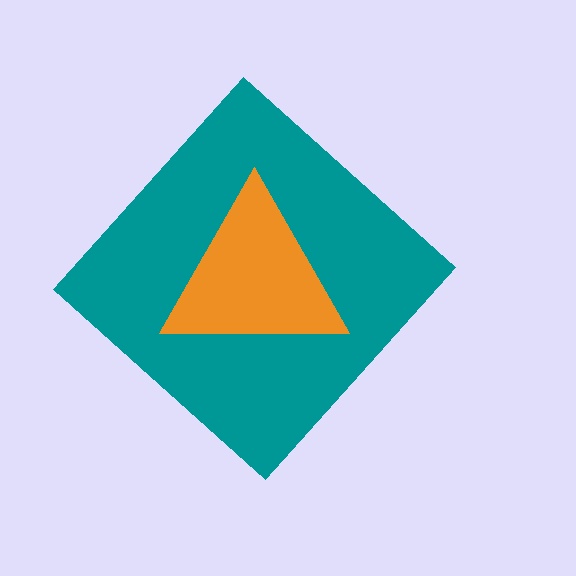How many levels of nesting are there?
2.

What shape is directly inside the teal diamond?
The orange triangle.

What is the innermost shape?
The orange triangle.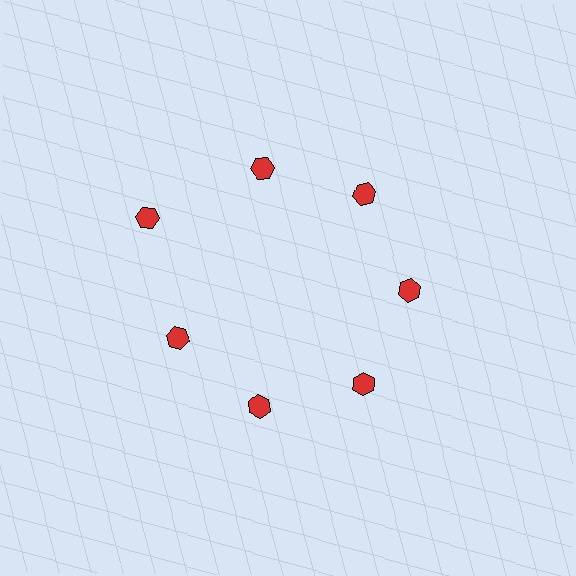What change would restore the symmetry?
The symmetry would be restored by moving it inward, back onto the ring so that all 7 hexagons sit at equal angles and equal distance from the center.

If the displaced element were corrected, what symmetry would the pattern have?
It would have 7-fold rotational symmetry — the pattern would map onto itself every 51 degrees.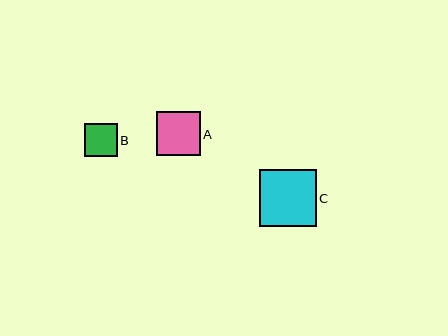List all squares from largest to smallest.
From largest to smallest: C, A, B.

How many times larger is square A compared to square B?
Square A is approximately 1.3 times the size of square B.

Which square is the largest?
Square C is the largest with a size of approximately 57 pixels.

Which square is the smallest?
Square B is the smallest with a size of approximately 33 pixels.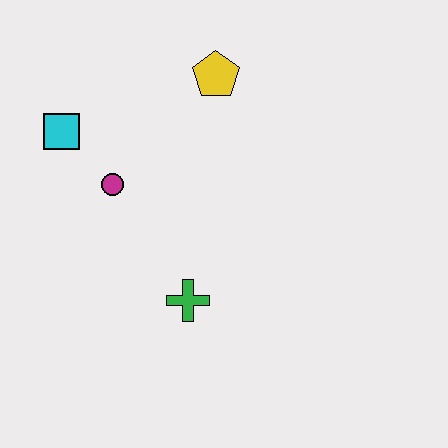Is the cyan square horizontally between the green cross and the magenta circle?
No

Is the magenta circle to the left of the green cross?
Yes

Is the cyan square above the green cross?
Yes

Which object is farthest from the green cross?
The yellow pentagon is farthest from the green cross.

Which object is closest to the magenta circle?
The cyan square is closest to the magenta circle.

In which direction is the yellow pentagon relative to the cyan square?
The yellow pentagon is to the right of the cyan square.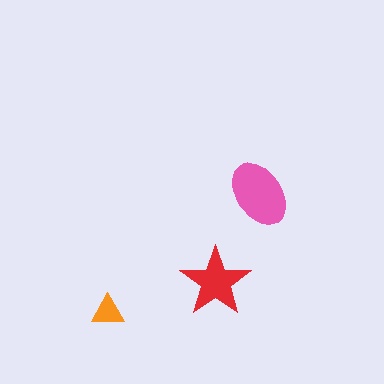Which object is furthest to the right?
The pink ellipse is rightmost.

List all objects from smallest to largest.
The orange triangle, the red star, the pink ellipse.